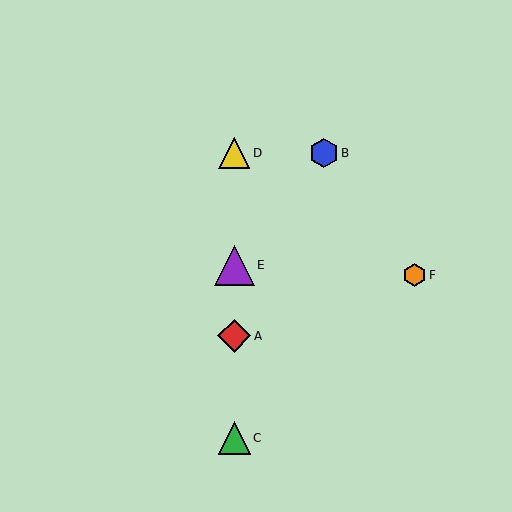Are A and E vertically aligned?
Yes, both are at x≈234.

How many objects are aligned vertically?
4 objects (A, C, D, E) are aligned vertically.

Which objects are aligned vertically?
Objects A, C, D, E are aligned vertically.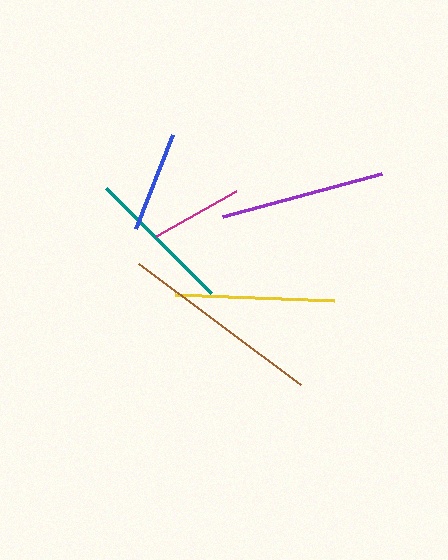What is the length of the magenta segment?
The magenta segment is approximately 92 pixels long.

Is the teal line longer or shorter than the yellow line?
The yellow line is longer than the teal line.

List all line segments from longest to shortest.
From longest to shortest: brown, purple, yellow, teal, blue, magenta.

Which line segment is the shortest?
The magenta line is the shortest at approximately 92 pixels.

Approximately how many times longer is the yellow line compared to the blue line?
The yellow line is approximately 1.6 times the length of the blue line.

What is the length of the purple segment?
The purple segment is approximately 165 pixels long.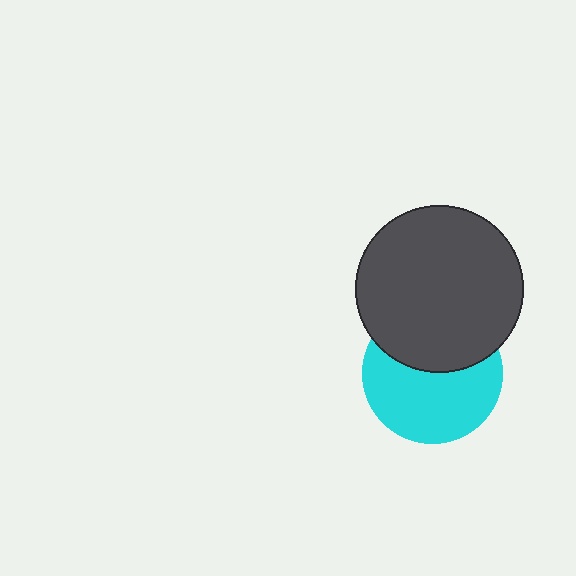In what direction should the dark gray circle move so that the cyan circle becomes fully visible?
The dark gray circle should move up. That is the shortest direction to clear the overlap and leave the cyan circle fully visible.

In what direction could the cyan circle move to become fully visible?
The cyan circle could move down. That would shift it out from behind the dark gray circle entirely.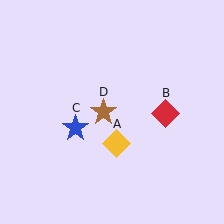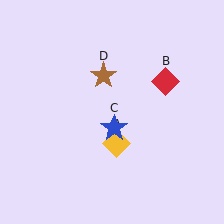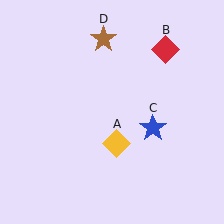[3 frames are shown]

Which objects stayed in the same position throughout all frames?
Yellow diamond (object A) remained stationary.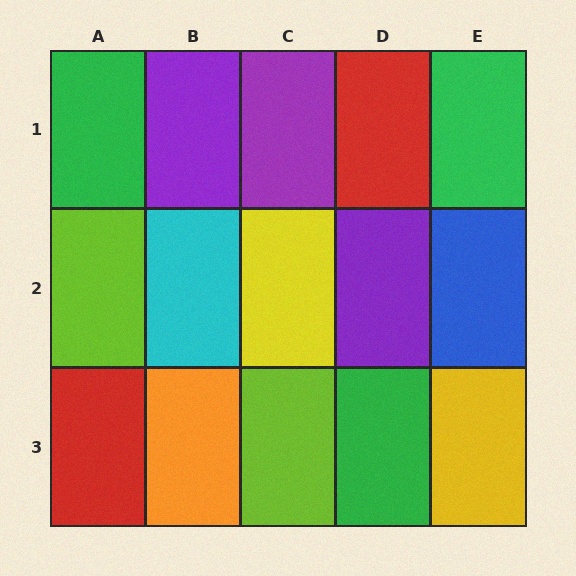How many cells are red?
2 cells are red.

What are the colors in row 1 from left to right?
Green, purple, purple, red, green.